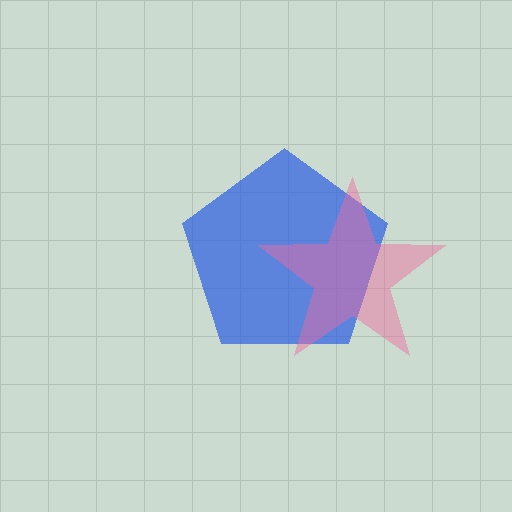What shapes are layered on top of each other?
The layered shapes are: a blue pentagon, a pink star.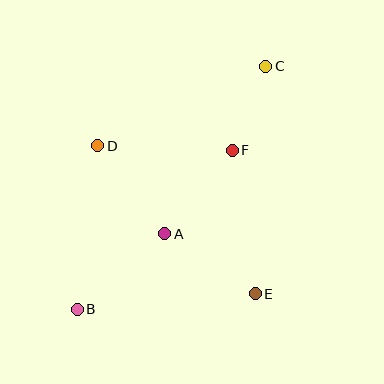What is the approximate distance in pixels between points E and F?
The distance between E and F is approximately 145 pixels.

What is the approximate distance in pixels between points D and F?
The distance between D and F is approximately 135 pixels.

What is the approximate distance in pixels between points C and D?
The distance between C and D is approximately 186 pixels.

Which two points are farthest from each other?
Points B and C are farthest from each other.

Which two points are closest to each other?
Points C and F are closest to each other.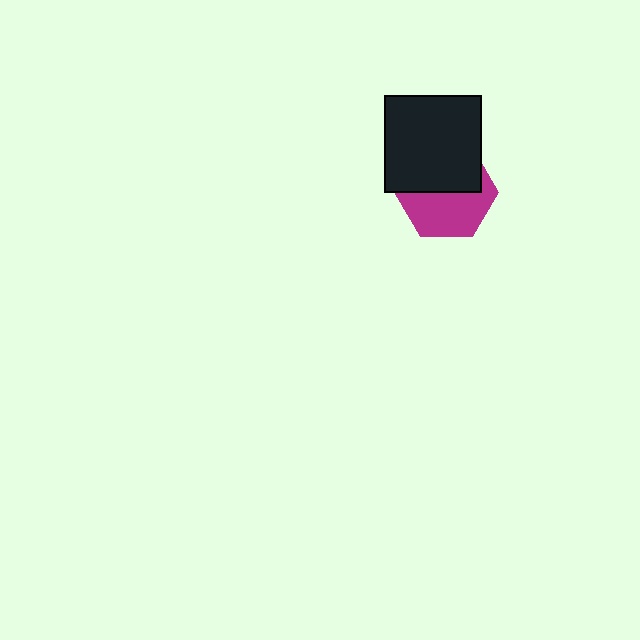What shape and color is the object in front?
The object in front is a black square.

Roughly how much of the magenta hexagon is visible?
About half of it is visible (roughly 52%).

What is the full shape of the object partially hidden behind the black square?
The partially hidden object is a magenta hexagon.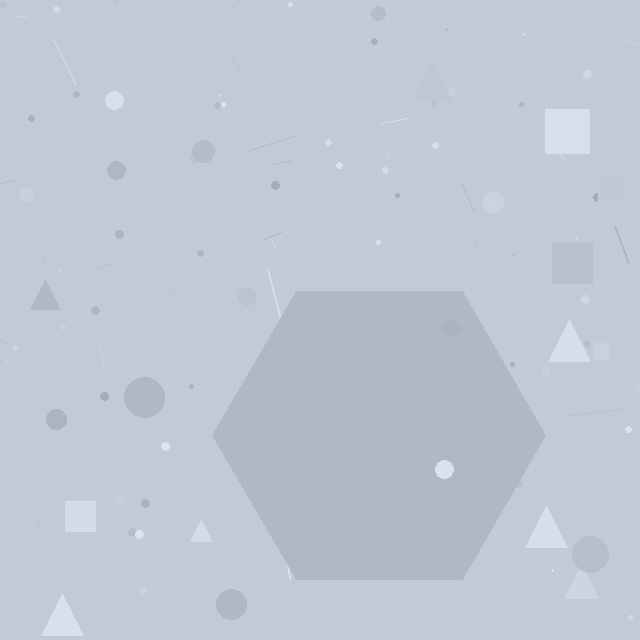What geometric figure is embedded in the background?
A hexagon is embedded in the background.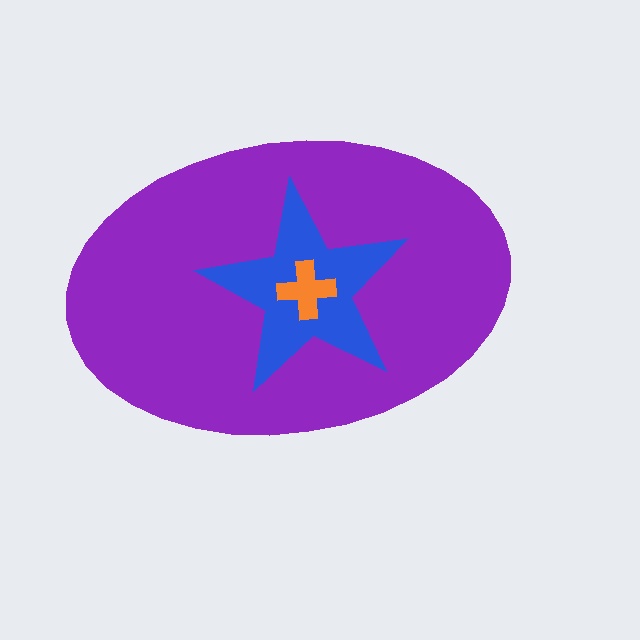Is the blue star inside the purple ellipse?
Yes.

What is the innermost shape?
The orange cross.